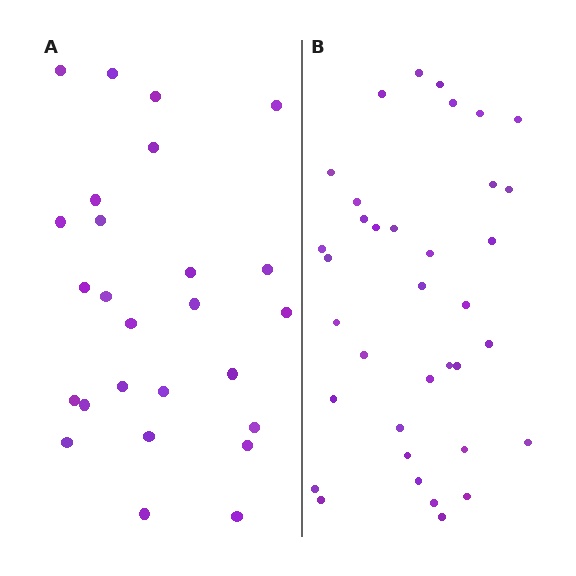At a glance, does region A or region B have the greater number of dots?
Region B (the right region) has more dots.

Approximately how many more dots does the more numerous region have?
Region B has roughly 10 or so more dots than region A.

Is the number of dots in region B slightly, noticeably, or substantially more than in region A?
Region B has noticeably more, but not dramatically so. The ratio is roughly 1.4 to 1.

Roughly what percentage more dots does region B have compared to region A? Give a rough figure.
About 40% more.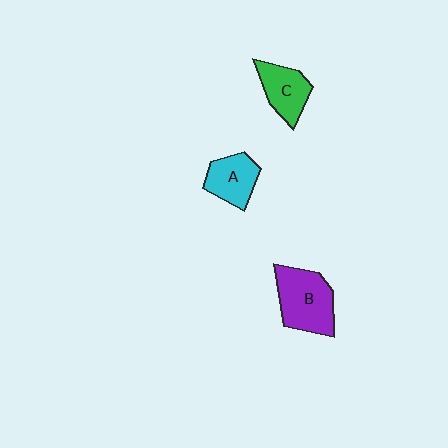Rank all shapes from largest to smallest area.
From largest to smallest: B (purple), C (green), A (cyan).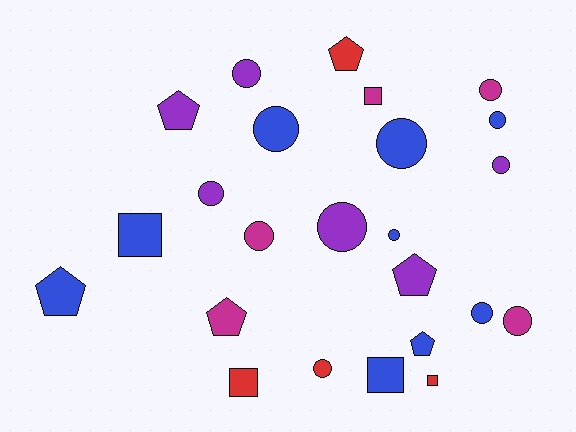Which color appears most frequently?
Blue, with 9 objects.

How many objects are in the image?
There are 24 objects.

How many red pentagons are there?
There is 1 red pentagon.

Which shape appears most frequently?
Circle, with 13 objects.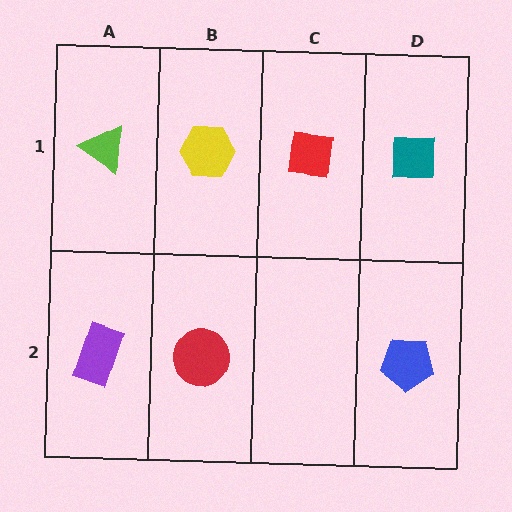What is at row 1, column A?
A lime triangle.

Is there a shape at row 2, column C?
No, that cell is empty.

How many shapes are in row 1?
4 shapes.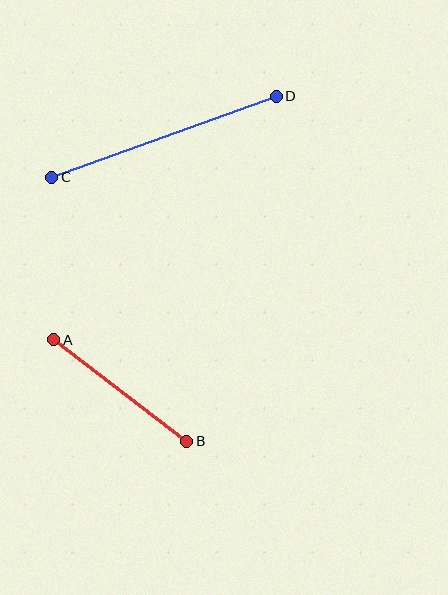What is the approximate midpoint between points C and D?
The midpoint is at approximately (164, 137) pixels.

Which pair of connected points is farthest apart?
Points C and D are farthest apart.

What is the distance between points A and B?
The distance is approximately 167 pixels.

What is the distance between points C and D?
The distance is approximately 239 pixels.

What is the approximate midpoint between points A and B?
The midpoint is at approximately (120, 390) pixels.